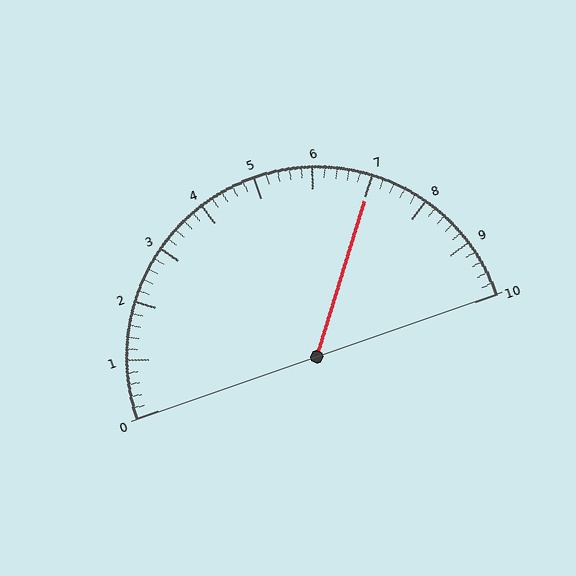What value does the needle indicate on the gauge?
The needle indicates approximately 7.0.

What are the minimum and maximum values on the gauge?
The gauge ranges from 0 to 10.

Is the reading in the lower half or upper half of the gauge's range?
The reading is in the upper half of the range (0 to 10).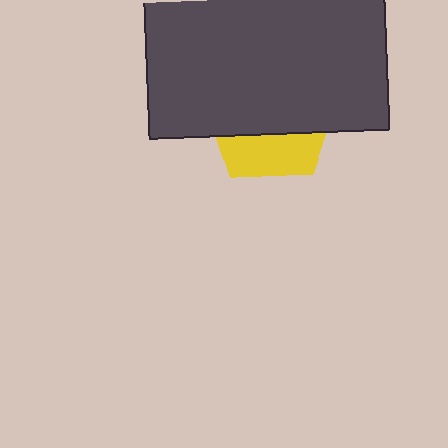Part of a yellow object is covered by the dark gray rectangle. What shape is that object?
It is a pentagon.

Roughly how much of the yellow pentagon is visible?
A small part of it is visible (roughly 33%).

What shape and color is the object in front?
The object in front is a dark gray rectangle.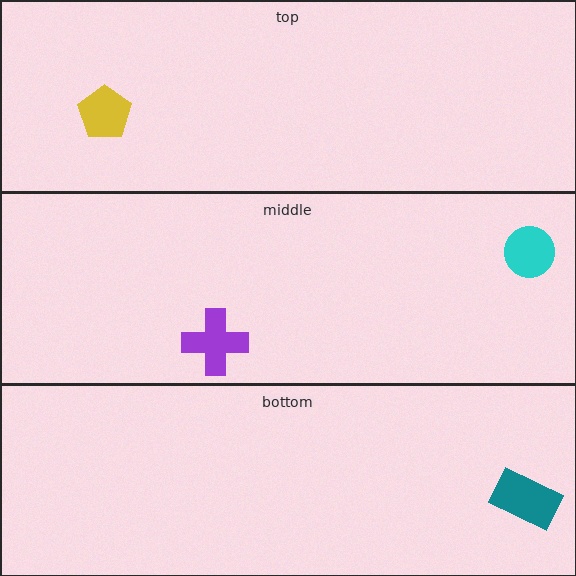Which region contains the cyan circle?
The middle region.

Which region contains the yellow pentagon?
The top region.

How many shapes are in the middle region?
2.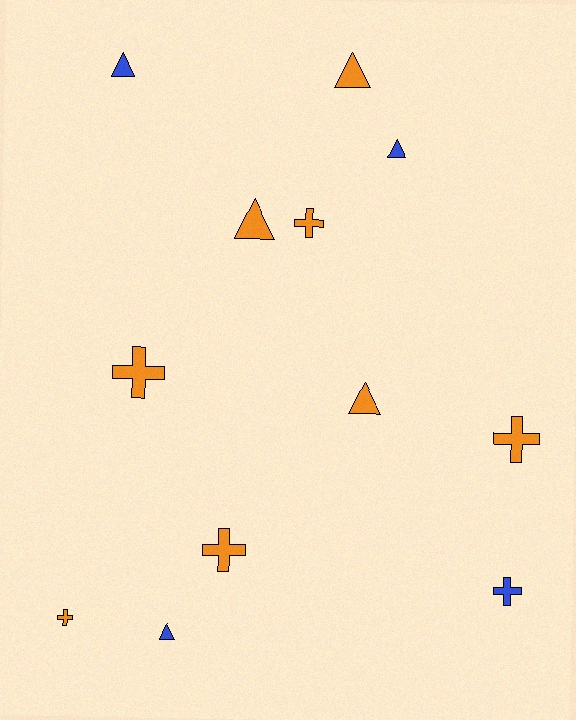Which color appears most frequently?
Orange, with 8 objects.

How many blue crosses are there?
There is 1 blue cross.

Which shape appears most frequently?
Cross, with 6 objects.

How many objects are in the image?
There are 12 objects.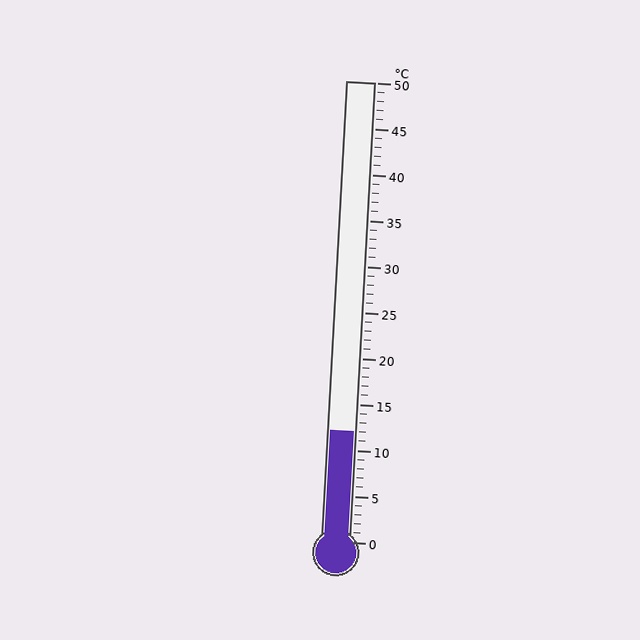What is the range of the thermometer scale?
The thermometer scale ranges from 0°C to 50°C.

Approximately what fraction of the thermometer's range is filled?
The thermometer is filled to approximately 25% of its range.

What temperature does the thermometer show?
The thermometer shows approximately 12°C.